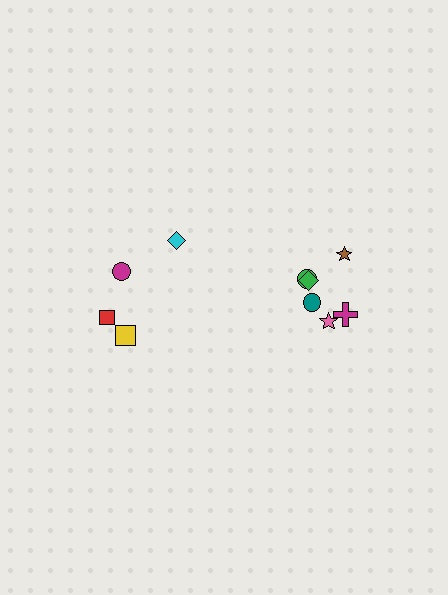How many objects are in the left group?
There are 4 objects.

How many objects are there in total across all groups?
There are 10 objects.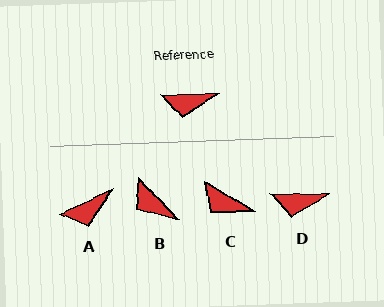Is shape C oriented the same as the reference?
No, it is off by about 31 degrees.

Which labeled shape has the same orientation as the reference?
D.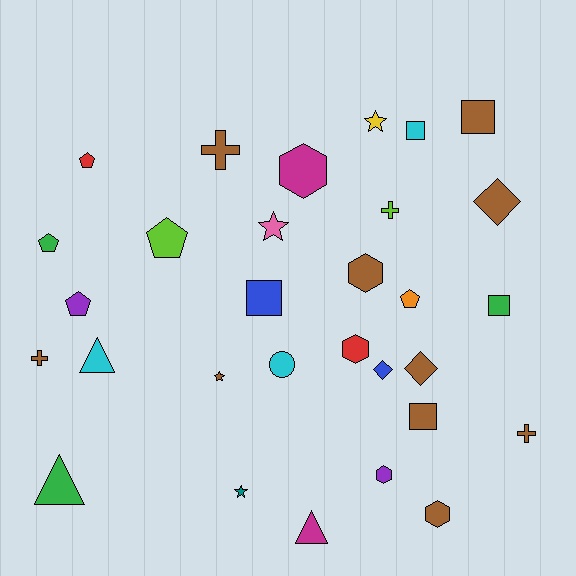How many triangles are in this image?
There are 3 triangles.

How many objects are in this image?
There are 30 objects.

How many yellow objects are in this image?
There is 1 yellow object.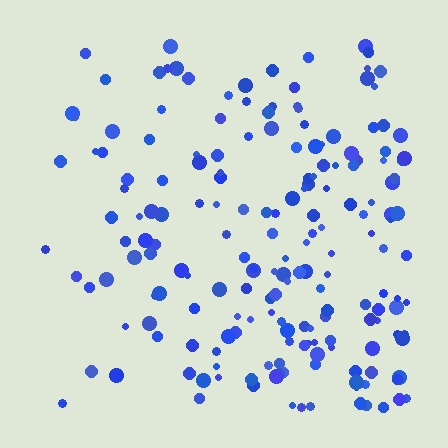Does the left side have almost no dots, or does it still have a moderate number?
Still a moderate number, just noticeably fewer than the right.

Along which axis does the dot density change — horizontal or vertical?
Horizontal.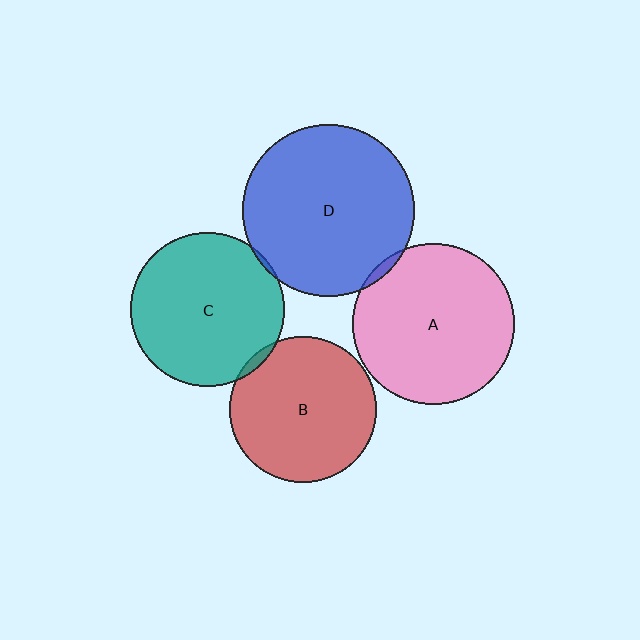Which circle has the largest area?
Circle D (blue).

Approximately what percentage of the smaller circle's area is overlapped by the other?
Approximately 5%.